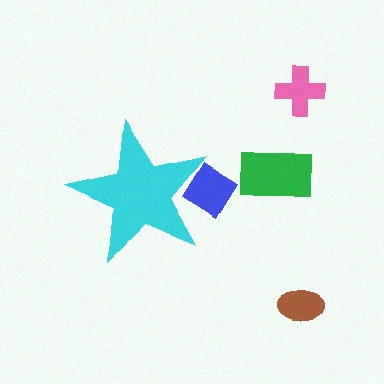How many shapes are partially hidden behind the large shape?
1 shape is partially hidden.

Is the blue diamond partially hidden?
Yes, the blue diamond is partially hidden behind the cyan star.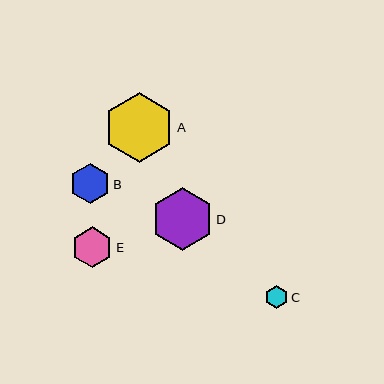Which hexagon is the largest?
Hexagon A is the largest with a size of approximately 70 pixels.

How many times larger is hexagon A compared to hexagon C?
Hexagon A is approximately 3.0 times the size of hexagon C.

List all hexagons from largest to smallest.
From largest to smallest: A, D, E, B, C.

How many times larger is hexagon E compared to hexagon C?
Hexagon E is approximately 1.8 times the size of hexagon C.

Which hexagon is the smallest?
Hexagon C is the smallest with a size of approximately 23 pixels.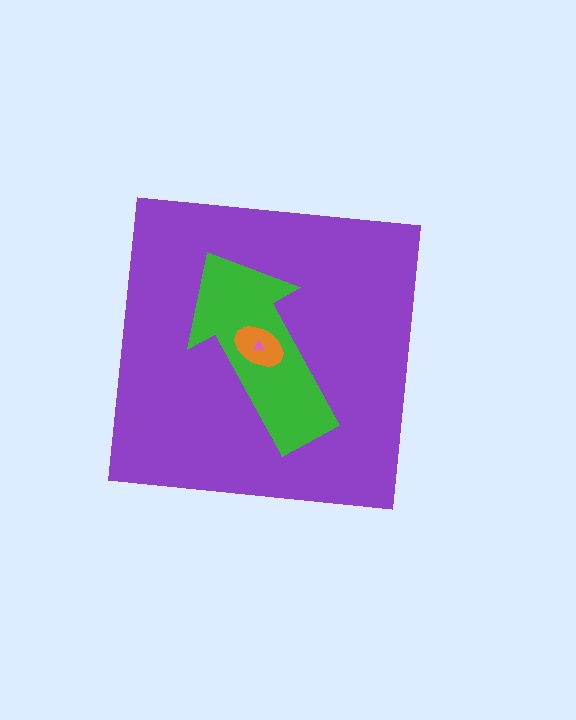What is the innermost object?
The pink triangle.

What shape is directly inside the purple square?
The green arrow.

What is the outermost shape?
The purple square.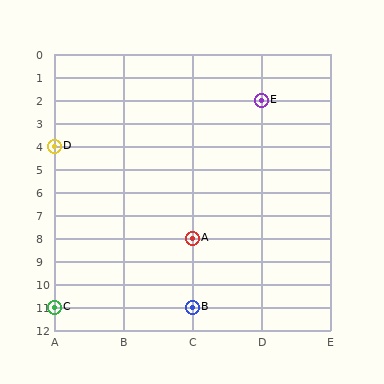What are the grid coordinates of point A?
Point A is at grid coordinates (C, 8).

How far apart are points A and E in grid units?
Points A and E are 1 column and 6 rows apart (about 6.1 grid units diagonally).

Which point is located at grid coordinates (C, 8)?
Point A is at (C, 8).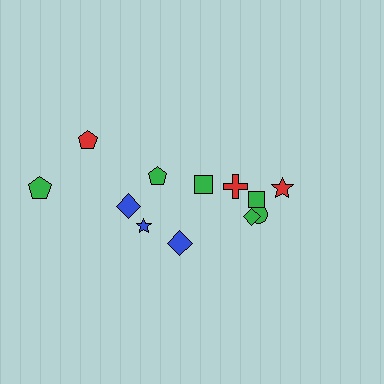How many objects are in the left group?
There are 5 objects.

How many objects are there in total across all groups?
There are 12 objects.